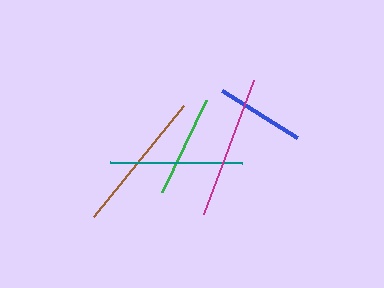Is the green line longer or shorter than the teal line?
The teal line is longer than the green line.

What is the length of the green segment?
The green segment is approximately 102 pixels long.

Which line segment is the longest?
The magenta line is the longest at approximately 143 pixels.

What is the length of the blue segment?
The blue segment is approximately 89 pixels long.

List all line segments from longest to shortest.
From longest to shortest: magenta, brown, teal, green, blue.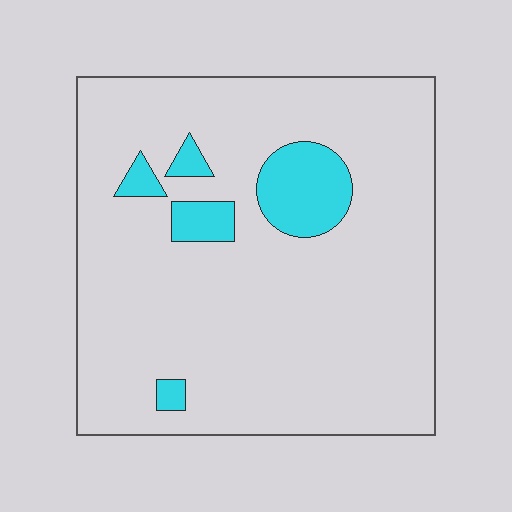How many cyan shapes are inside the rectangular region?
5.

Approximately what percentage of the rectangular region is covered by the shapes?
Approximately 10%.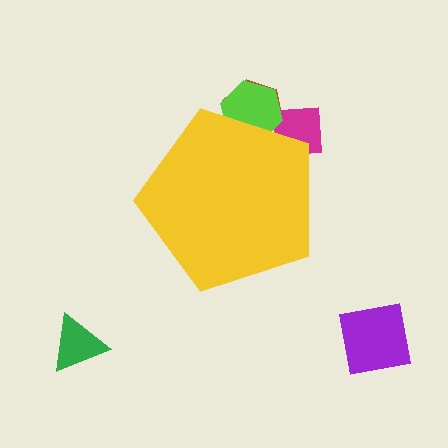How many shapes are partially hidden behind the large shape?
3 shapes are partially hidden.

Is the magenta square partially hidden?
Yes, the magenta square is partially hidden behind the yellow pentagon.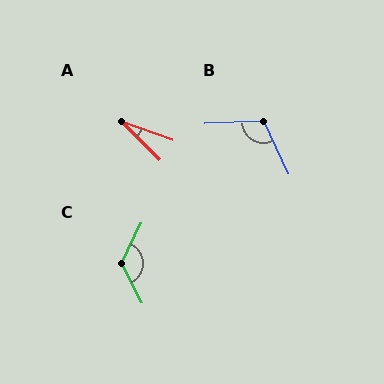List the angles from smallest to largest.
A (25°), B (113°), C (127°).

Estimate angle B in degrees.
Approximately 113 degrees.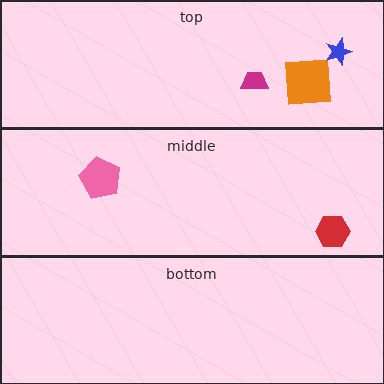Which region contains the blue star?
The top region.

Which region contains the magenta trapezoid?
The top region.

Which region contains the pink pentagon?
The middle region.